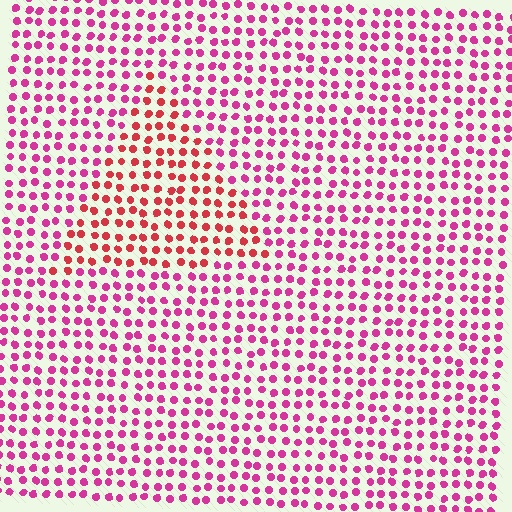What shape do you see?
I see a triangle.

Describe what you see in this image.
The image is filled with small magenta elements in a uniform arrangement. A triangle-shaped region is visible where the elements are tinted to a slightly different hue, forming a subtle color boundary.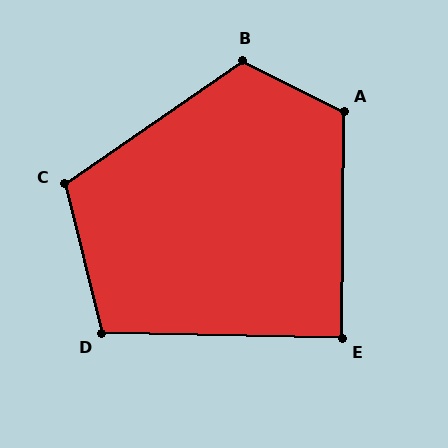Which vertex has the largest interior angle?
B, at approximately 119 degrees.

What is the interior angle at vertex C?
Approximately 111 degrees (obtuse).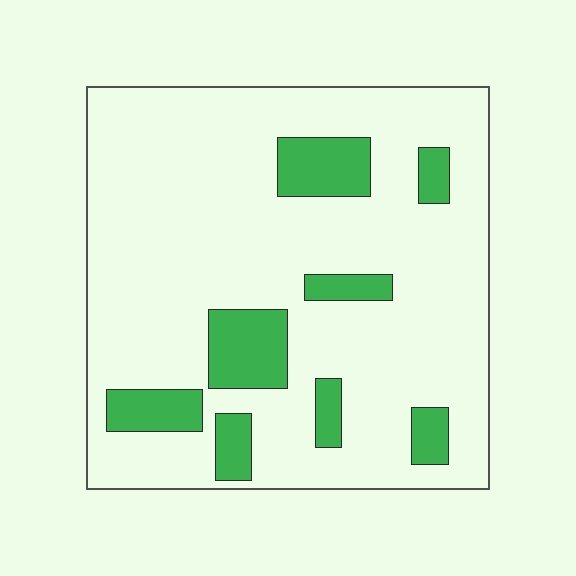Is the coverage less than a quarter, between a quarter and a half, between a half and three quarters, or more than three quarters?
Less than a quarter.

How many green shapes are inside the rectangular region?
8.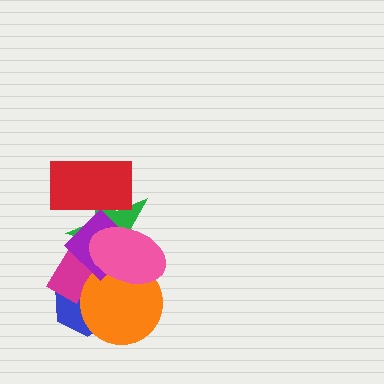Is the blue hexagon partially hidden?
Yes, it is partially covered by another shape.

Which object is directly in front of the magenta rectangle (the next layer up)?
The green star is directly in front of the magenta rectangle.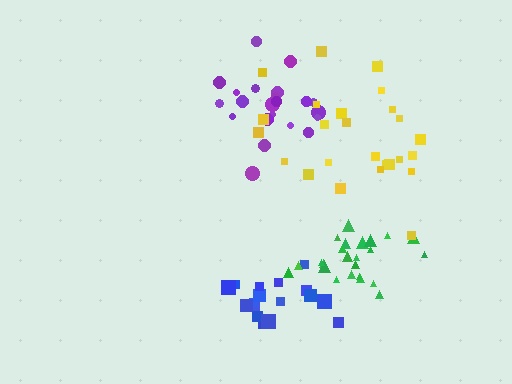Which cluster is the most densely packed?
Green.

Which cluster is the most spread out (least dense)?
Yellow.